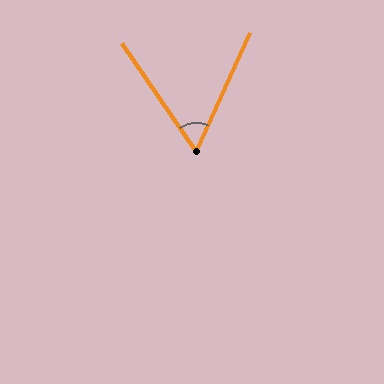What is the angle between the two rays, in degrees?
Approximately 59 degrees.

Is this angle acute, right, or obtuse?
It is acute.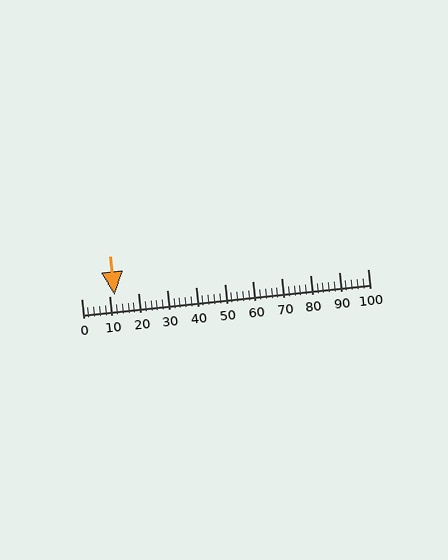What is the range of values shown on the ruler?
The ruler shows values from 0 to 100.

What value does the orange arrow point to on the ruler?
The orange arrow points to approximately 12.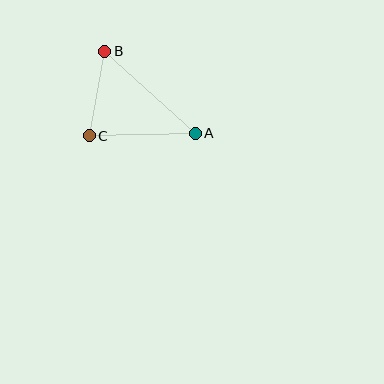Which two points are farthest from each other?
Points A and B are farthest from each other.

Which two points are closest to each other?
Points B and C are closest to each other.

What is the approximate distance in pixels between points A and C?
The distance between A and C is approximately 106 pixels.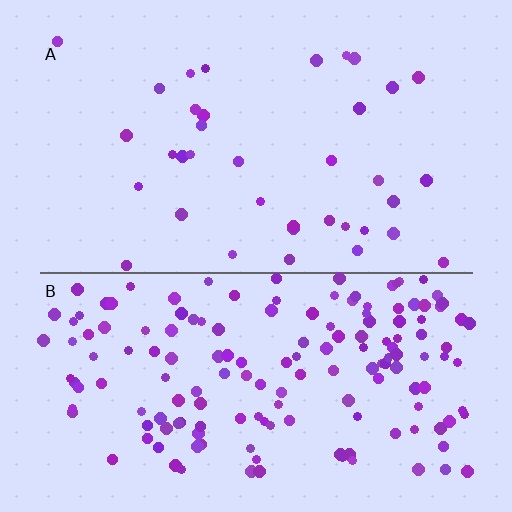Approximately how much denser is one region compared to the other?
Approximately 4.4× — region B over region A.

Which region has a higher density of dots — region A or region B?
B (the bottom).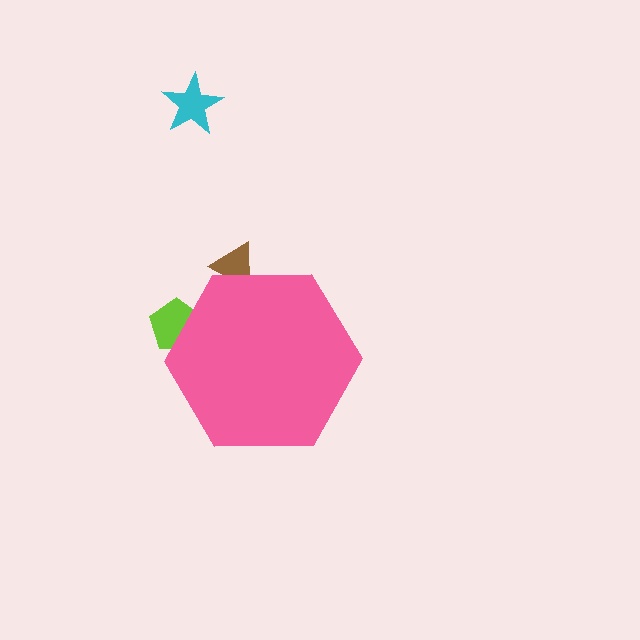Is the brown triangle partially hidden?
Yes, the brown triangle is partially hidden behind the pink hexagon.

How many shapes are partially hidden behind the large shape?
2 shapes are partially hidden.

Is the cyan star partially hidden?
No, the cyan star is fully visible.